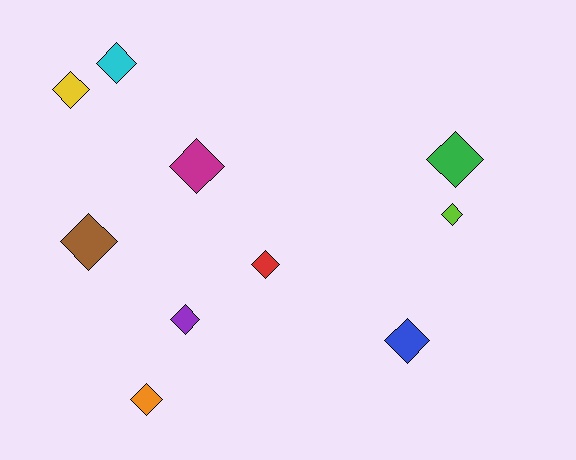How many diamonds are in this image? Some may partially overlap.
There are 10 diamonds.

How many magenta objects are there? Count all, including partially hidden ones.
There is 1 magenta object.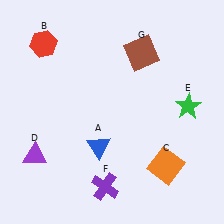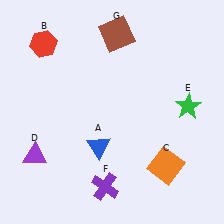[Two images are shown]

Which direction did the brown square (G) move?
The brown square (G) moved left.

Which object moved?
The brown square (G) moved left.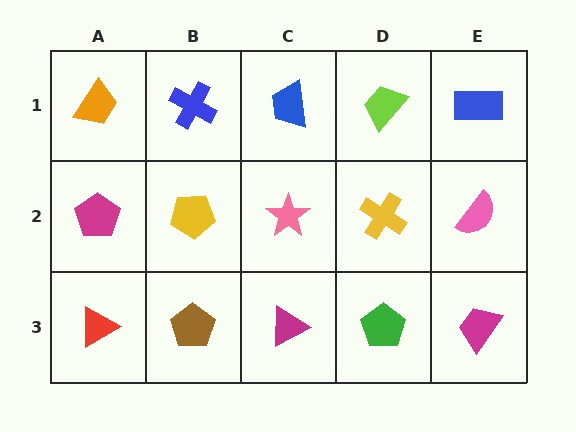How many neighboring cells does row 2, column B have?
4.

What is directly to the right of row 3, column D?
A magenta trapezoid.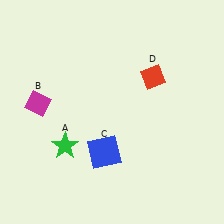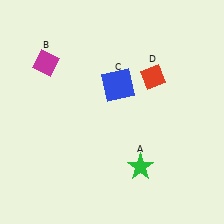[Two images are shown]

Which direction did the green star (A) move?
The green star (A) moved right.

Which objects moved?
The objects that moved are: the green star (A), the magenta diamond (B), the blue square (C).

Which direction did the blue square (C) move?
The blue square (C) moved up.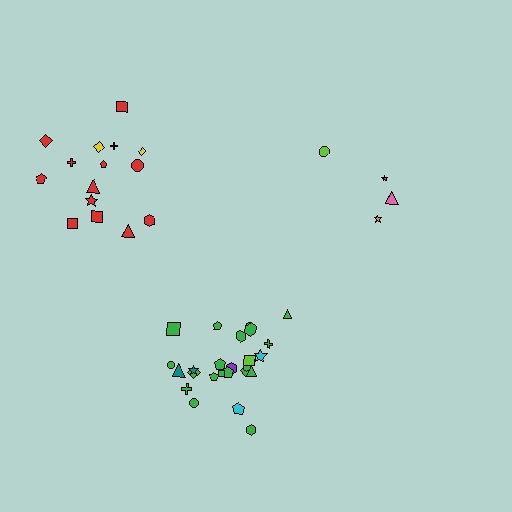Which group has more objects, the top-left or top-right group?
The top-left group.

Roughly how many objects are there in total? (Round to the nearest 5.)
Roughly 45 objects in total.